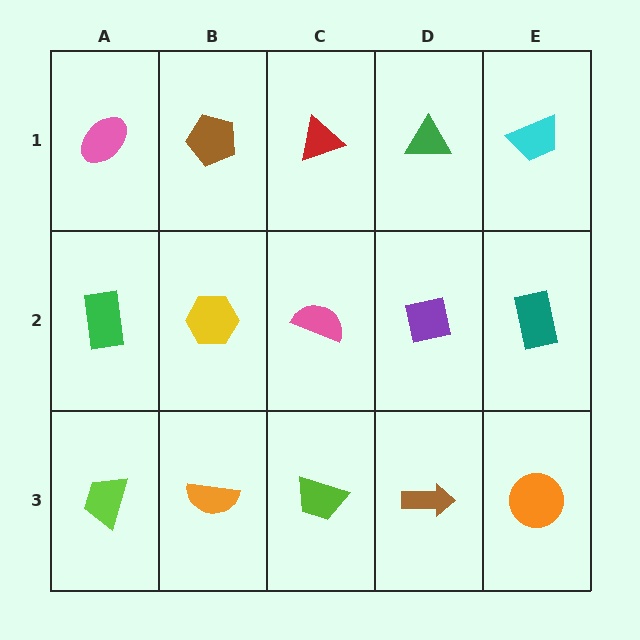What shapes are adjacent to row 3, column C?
A pink semicircle (row 2, column C), an orange semicircle (row 3, column B), a brown arrow (row 3, column D).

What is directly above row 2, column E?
A cyan trapezoid.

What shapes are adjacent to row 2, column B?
A brown pentagon (row 1, column B), an orange semicircle (row 3, column B), a green rectangle (row 2, column A), a pink semicircle (row 2, column C).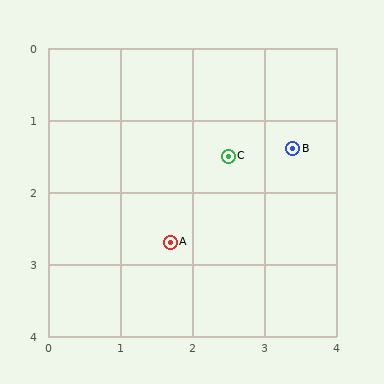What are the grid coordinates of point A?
Point A is at approximately (1.7, 2.7).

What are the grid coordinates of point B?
Point B is at approximately (3.4, 1.4).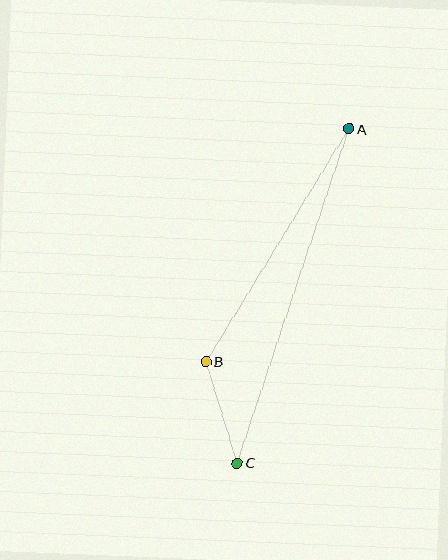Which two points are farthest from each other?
Points A and C are farthest from each other.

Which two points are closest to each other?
Points B and C are closest to each other.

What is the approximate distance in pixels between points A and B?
The distance between A and B is approximately 273 pixels.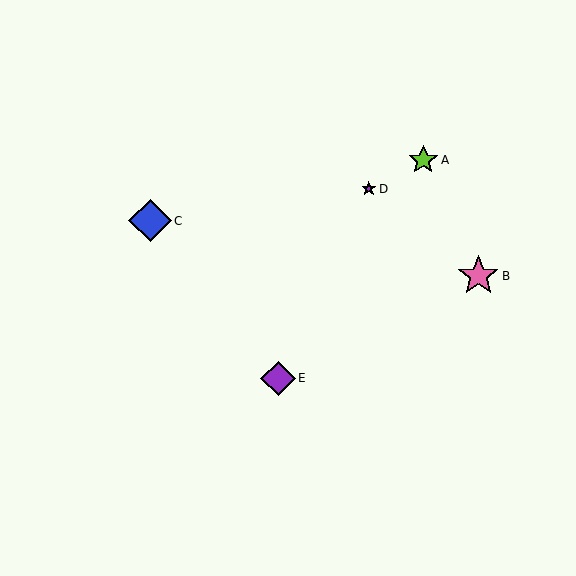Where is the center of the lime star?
The center of the lime star is at (423, 160).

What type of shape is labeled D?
Shape D is a purple star.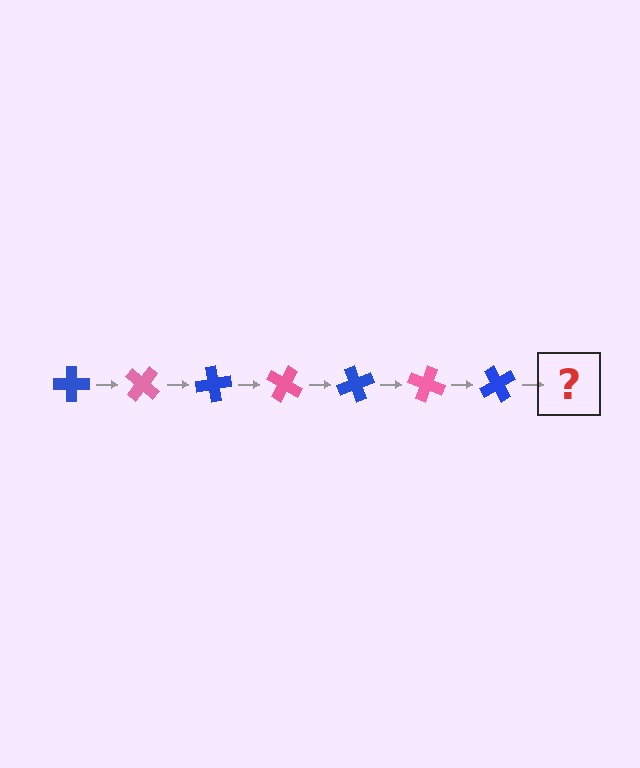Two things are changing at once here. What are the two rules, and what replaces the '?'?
The two rules are that it rotates 40 degrees each step and the color cycles through blue and pink. The '?' should be a pink cross, rotated 280 degrees from the start.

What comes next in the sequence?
The next element should be a pink cross, rotated 280 degrees from the start.